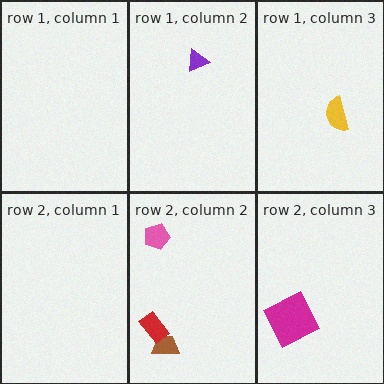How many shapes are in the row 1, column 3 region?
1.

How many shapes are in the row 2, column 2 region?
3.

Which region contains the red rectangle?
The row 2, column 2 region.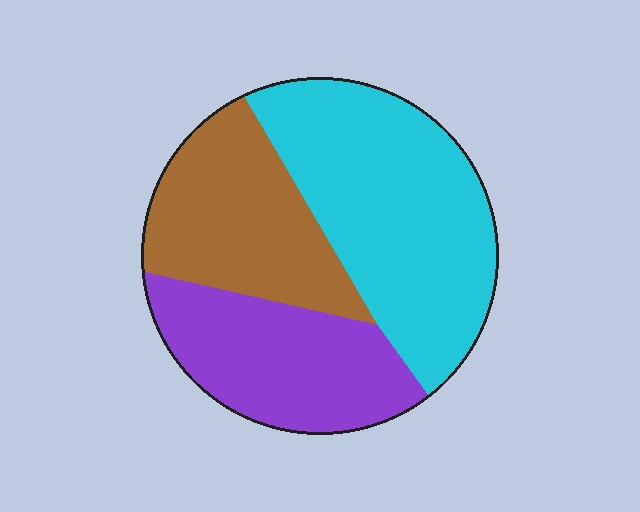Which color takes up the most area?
Cyan, at roughly 45%.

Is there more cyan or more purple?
Cyan.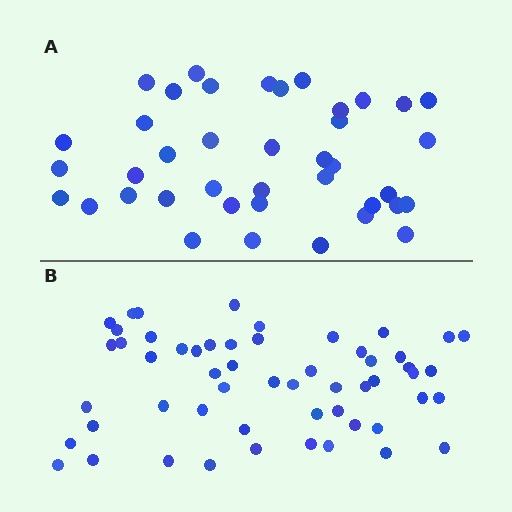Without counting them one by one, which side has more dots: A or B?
Region B (the bottom region) has more dots.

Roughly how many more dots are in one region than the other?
Region B has approximately 15 more dots than region A.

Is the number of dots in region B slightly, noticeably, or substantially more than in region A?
Region B has noticeably more, but not dramatically so. The ratio is roughly 1.4 to 1.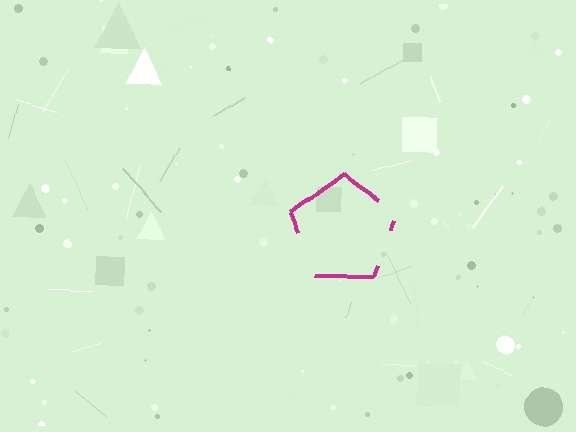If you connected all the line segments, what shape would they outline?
They would outline a pentagon.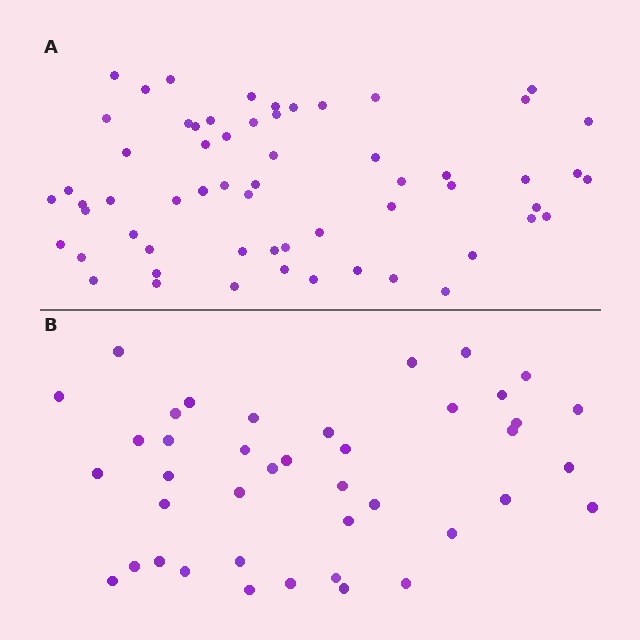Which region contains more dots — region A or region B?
Region A (the top region) has more dots.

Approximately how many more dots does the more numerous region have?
Region A has approximately 20 more dots than region B.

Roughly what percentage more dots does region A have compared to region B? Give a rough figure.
About 45% more.